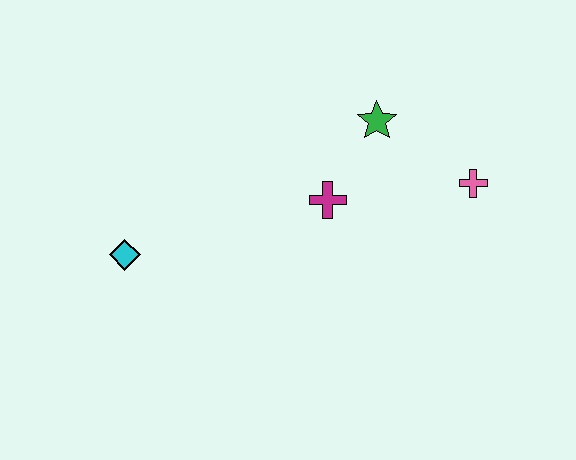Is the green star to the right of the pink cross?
No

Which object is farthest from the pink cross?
The cyan diamond is farthest from the pink cross.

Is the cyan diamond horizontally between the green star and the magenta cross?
No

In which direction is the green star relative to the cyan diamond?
The green star is to the right of the cyan diamond.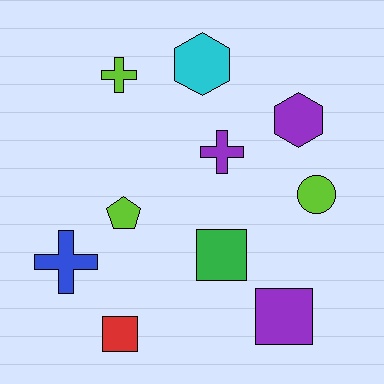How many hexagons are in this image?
There are 2 hexagons.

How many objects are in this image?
There are 10 objects.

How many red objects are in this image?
There is 1 red object.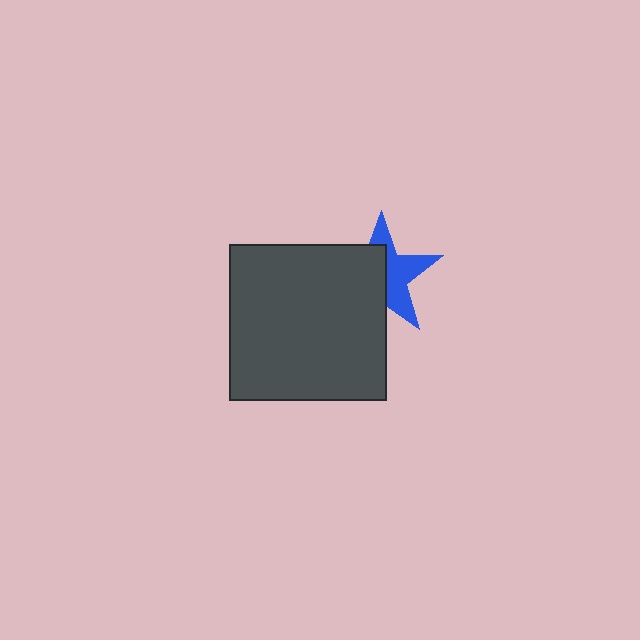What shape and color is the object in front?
The object in front is a dark gray square.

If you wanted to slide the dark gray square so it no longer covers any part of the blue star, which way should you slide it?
Slide it left — that is the most direct way to separate the two shapes.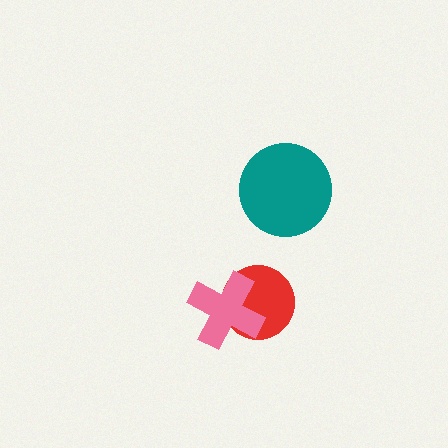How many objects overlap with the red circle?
1 object overlaps with the red circle.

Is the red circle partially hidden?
Yes, it is partially covered by another shape.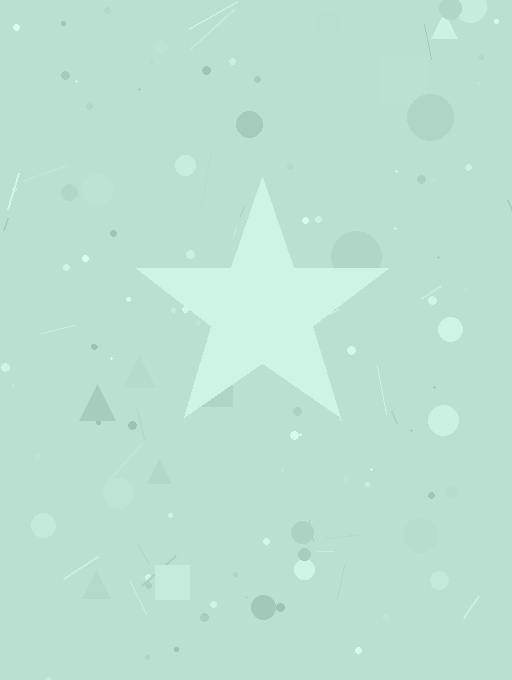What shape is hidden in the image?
A star is hidden in the image.